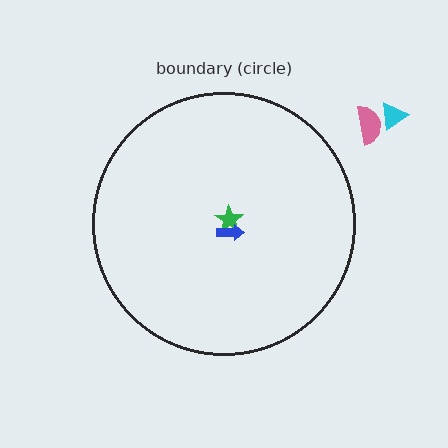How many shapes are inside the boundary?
2 inside, 2 outside.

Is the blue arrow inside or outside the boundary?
Inside.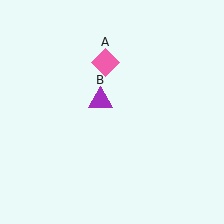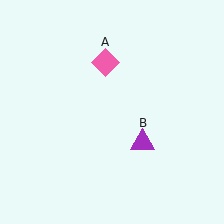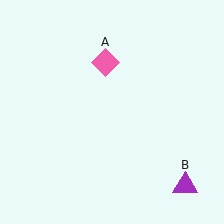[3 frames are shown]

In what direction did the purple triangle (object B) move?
The purple triangle (object B) moved down and to the right.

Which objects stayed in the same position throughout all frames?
Pink diamond (object A) remained stationary.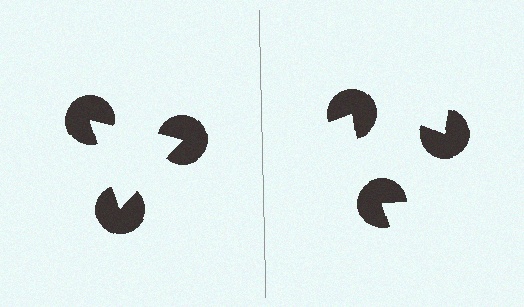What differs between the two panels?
The pac-man discs are positioned identically on both sides; only the wedge orientations differ. On the left they align to a triangle; on the right they are misaligned.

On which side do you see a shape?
An illusory triangle appears on the left side. On the right side the wedge cuts are rotated, so no coherent shape forms.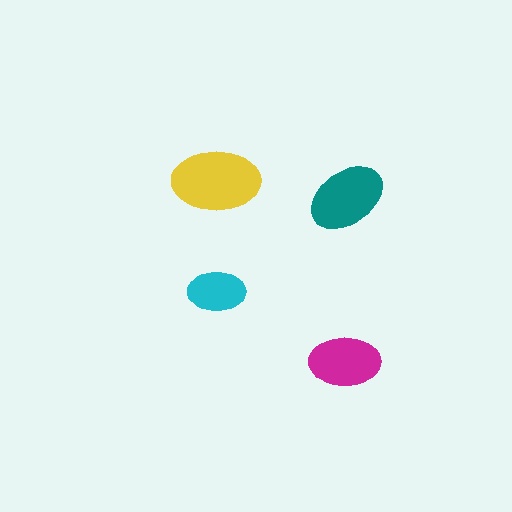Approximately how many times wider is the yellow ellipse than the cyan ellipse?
About 1.5 times wider.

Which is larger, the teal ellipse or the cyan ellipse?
The teal one.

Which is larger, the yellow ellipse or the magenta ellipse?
The yellow one.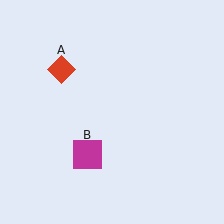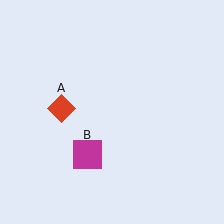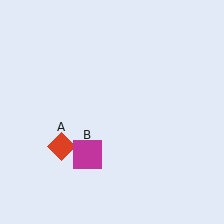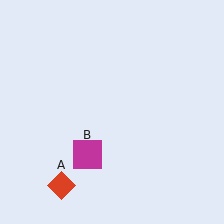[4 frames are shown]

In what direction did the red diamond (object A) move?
The red diamond (object A) moved down.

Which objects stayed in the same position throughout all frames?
Magenta square (object B) remained stationary.